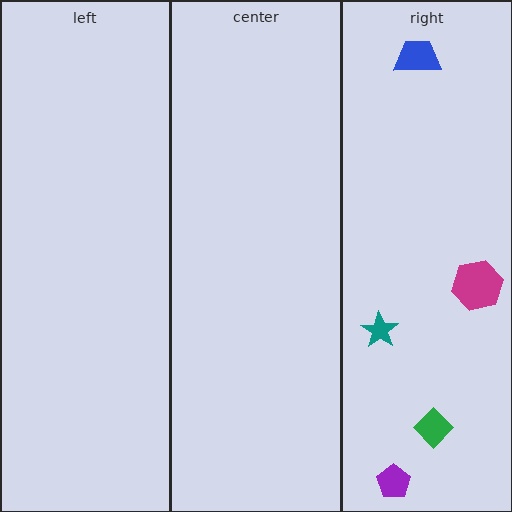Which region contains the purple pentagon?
The right region.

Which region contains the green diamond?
The right region.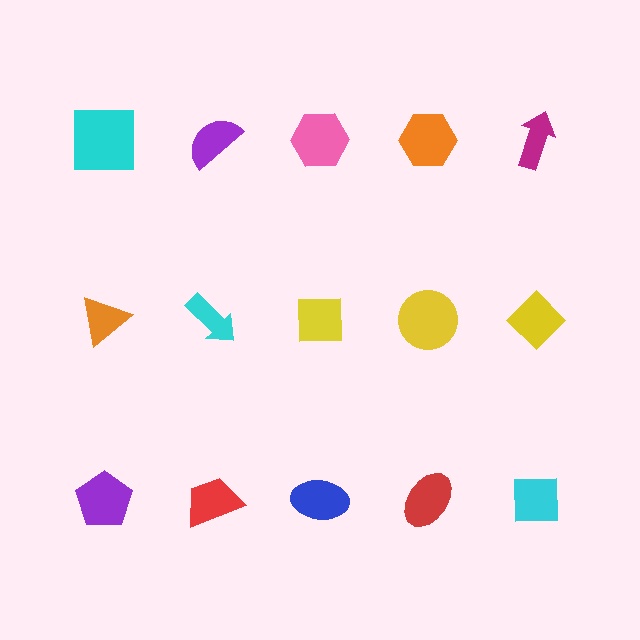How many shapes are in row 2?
5 shapes.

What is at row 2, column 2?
A cyan arrow.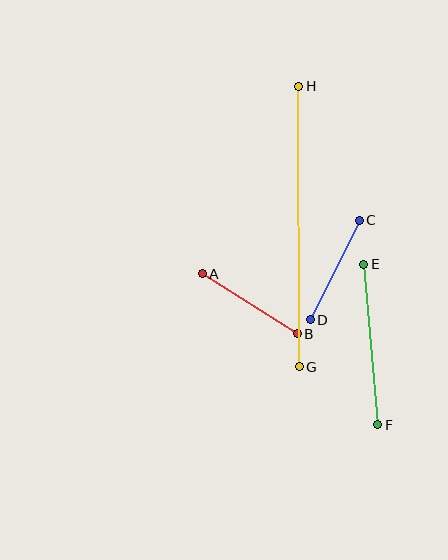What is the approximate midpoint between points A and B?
The midpoint is at approximately (250, 304) pixels.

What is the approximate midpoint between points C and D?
The midpoint is at approximately (335, 270) pixels.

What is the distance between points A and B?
The distance is approximately 112 pixels.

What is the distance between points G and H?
The distance is approximately 280 pixels.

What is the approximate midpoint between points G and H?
The midpoint is at approximately (299, 226) pixels.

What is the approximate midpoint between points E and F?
The midpoint is at approximately (371, 344) pixels.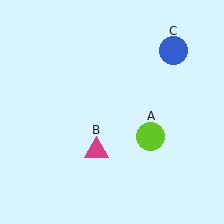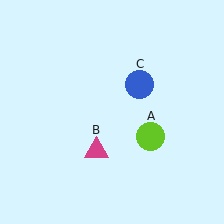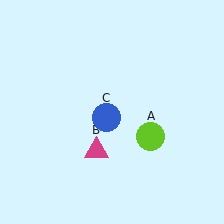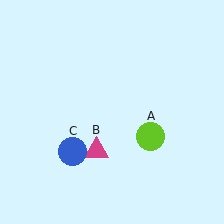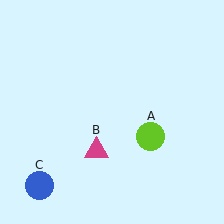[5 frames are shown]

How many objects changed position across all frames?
1 object changed position: blue circle (object C).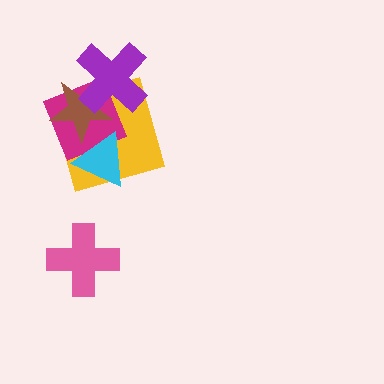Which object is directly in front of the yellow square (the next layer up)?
The magenta diamond is directly in front of the yellow square.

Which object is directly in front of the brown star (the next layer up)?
The cyan triangle is directly in front of the brown star.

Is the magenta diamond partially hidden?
Yes, it is partially covered by another shape.